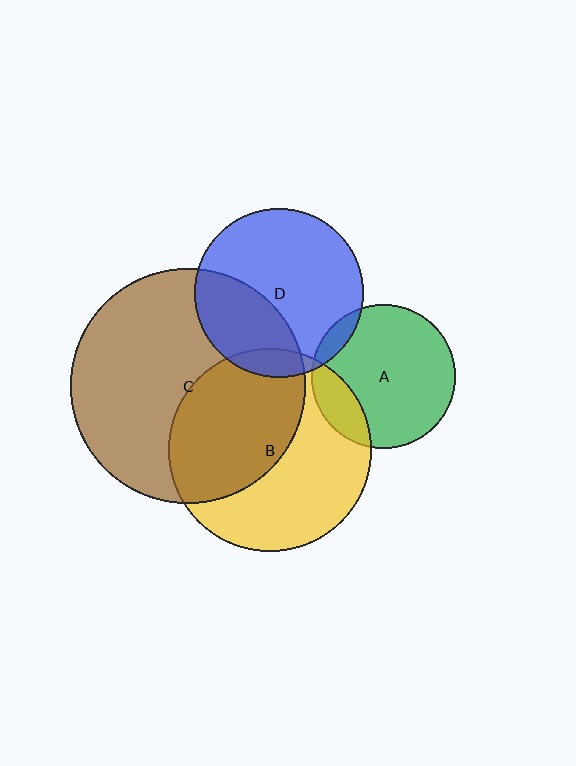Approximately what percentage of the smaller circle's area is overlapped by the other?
Approximately 50%.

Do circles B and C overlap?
Yes.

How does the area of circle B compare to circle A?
Approximately 2.0 times.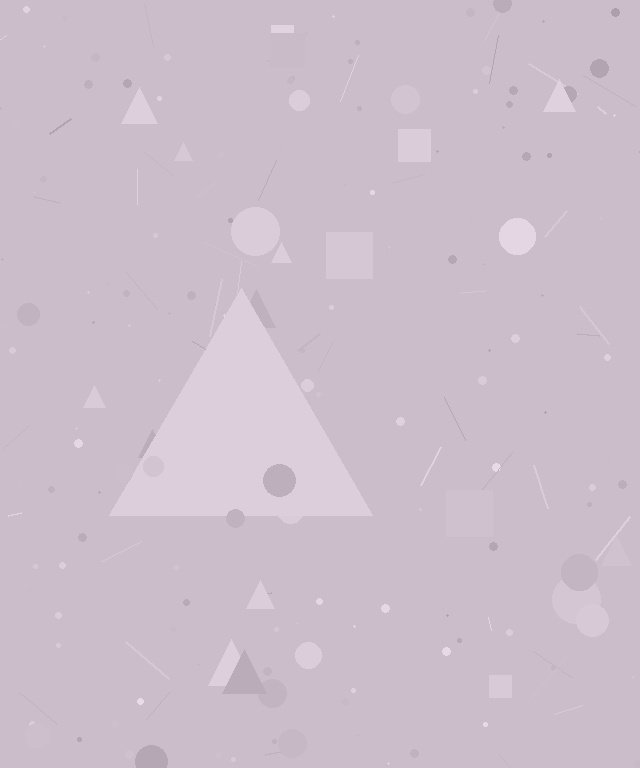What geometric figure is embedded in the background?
A triangle is embedded in the background.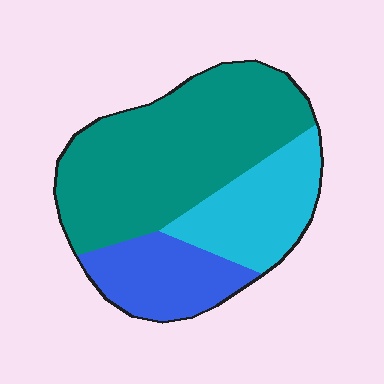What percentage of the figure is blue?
Blue covers around 20% of the figure.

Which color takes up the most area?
Teal, at roughly 55%.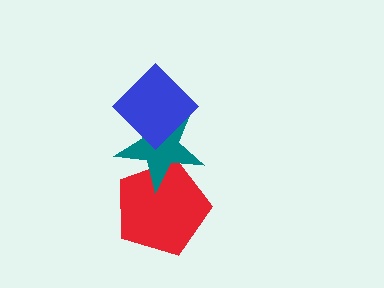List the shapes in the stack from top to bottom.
From top to bottom: the blue diamond, the teal star, the red pentagon.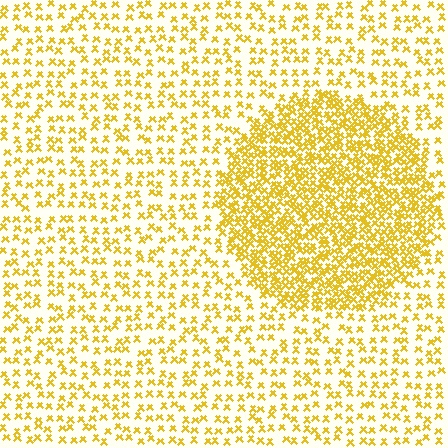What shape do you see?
I see a circle.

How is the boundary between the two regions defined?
The boundary is defined by a change in element density (approximately 2.6x ratio). All elements are the same color, size, and shape.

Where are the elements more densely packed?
The elements are more densely packed inside the circle boundary.